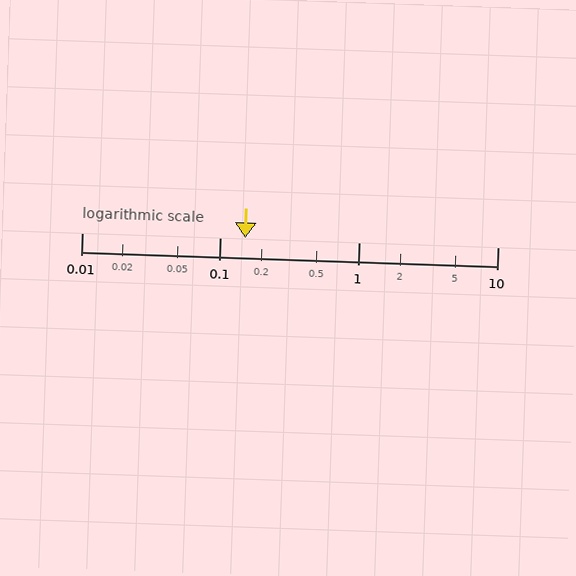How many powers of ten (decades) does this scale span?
The scale spans 3 decades, from 0.01 to 10.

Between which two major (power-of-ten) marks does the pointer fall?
The pointer is between 0.1 and 1.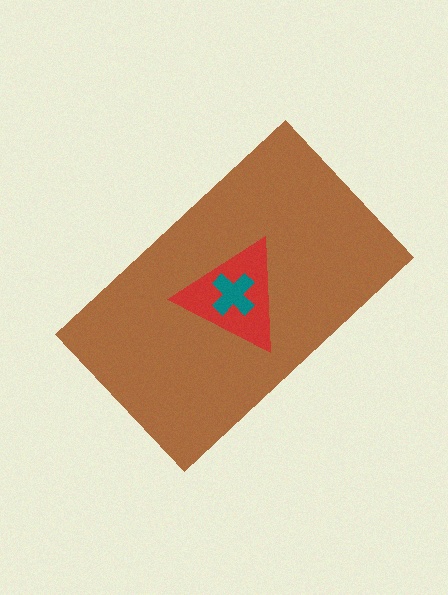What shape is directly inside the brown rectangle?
The red triangle.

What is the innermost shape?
The teal cross.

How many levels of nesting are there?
3.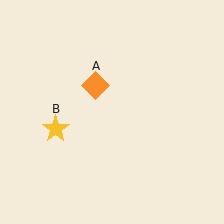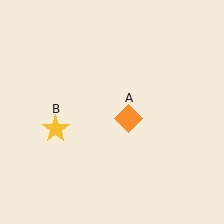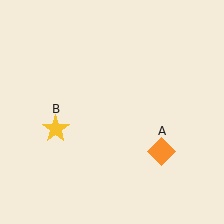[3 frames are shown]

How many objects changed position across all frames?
1 object changed position: orange diamond (object A).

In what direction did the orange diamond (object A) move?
The orange diamond (object A) moved down and to the right.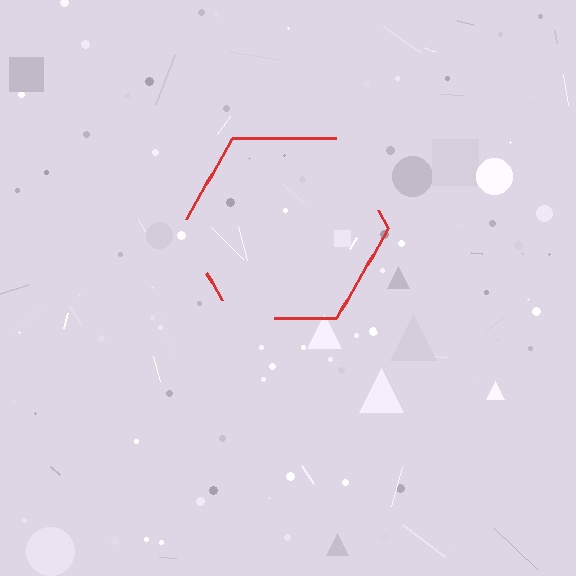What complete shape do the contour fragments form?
The contour fragments form a hexagon.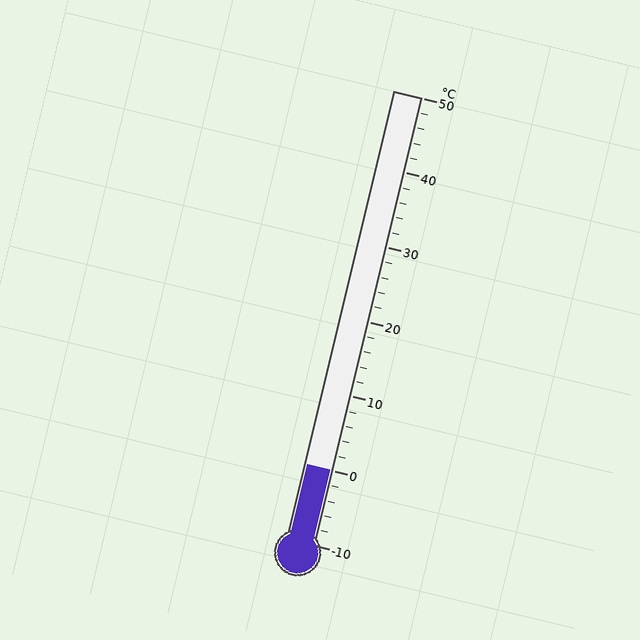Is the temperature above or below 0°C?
The temperature is at 0°C.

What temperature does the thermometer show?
The thermometer shows approximately 0°C.